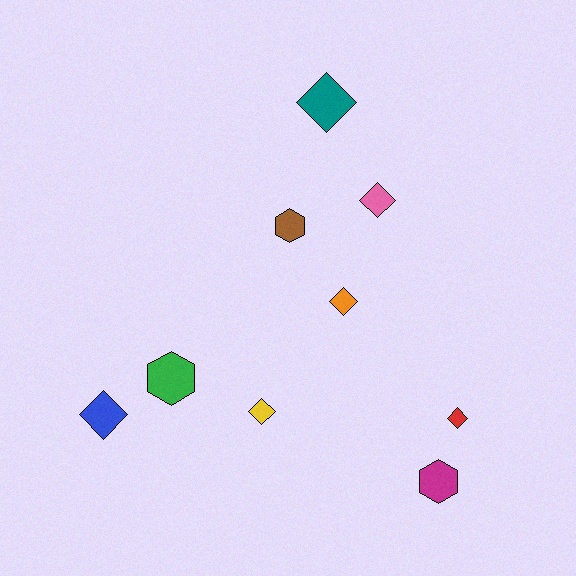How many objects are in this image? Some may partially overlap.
There are 9 objects.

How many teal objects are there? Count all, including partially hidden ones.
There is 1 teal object.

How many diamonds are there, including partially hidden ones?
There are 6 diamonds.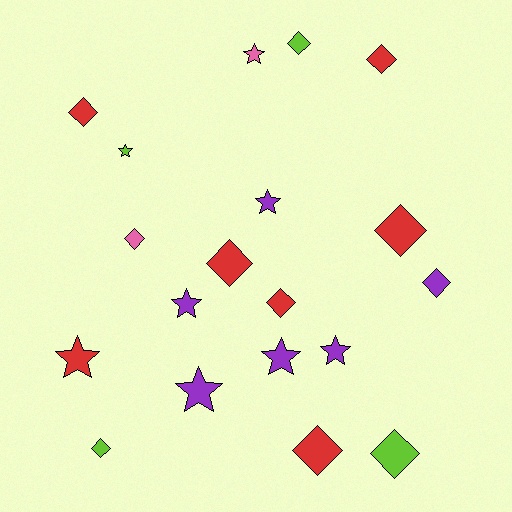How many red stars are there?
There is 1 red star.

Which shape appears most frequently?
Diamond, with 11 objects.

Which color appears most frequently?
Red, with 7 objects.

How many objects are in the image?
There are 19 objects.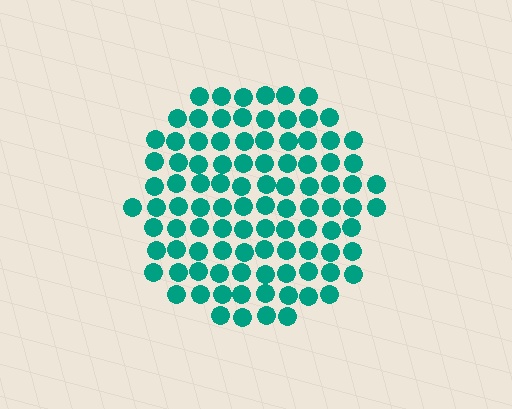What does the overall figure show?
The overall figure shows a circle.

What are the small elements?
The small elements are circles.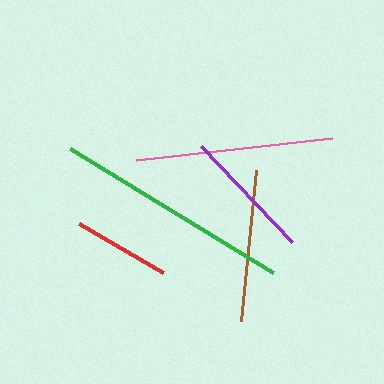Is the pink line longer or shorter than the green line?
The green line is longer than the pink line.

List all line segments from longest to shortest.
From longest to shortest: green, pink, brown, purple, red.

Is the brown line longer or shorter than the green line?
The green line is longer than the brown line.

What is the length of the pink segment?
The pink segment is approximately 197 pixels long.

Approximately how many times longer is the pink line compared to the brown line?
The pink line is approximately 1.3 times the length of the brown line.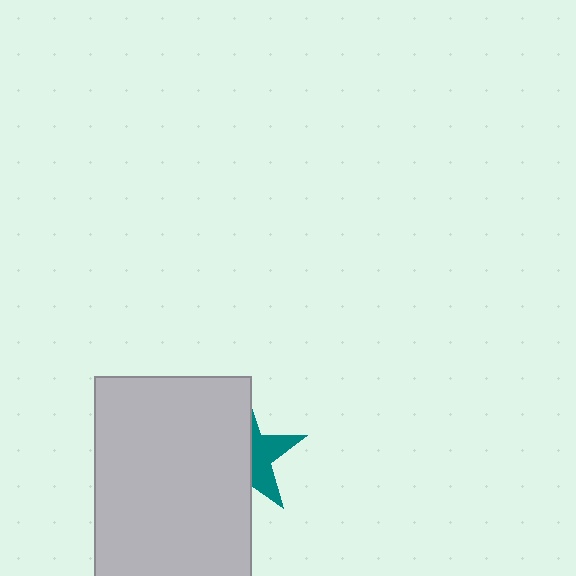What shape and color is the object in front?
The object in front is a light gray rectangle.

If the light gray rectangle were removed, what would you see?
You would see the complete teal star.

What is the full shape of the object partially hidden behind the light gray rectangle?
The partially hidden object is a teal star.